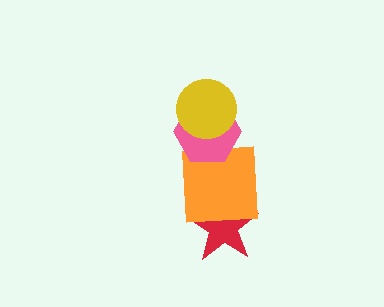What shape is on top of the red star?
The orange square is on top of the red star.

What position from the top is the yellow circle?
The yellow circle is 1st from the top.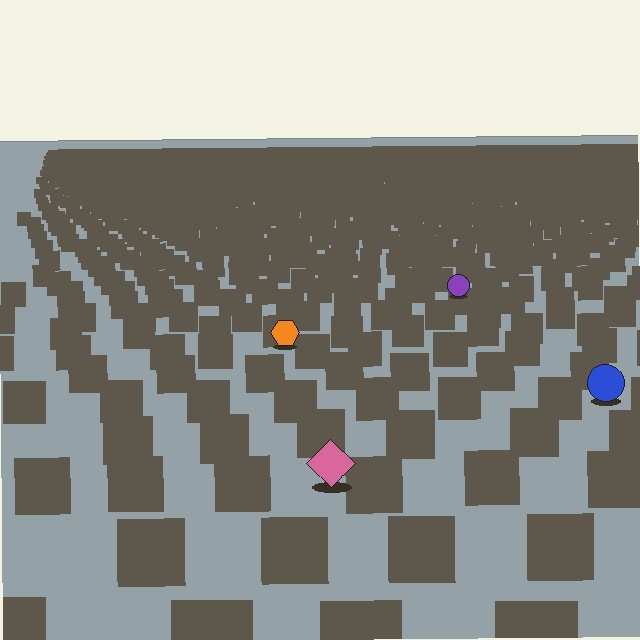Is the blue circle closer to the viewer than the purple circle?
Yes. The blue circle is closer — you can tell from the texture gradient: the ground texture is coarser near it.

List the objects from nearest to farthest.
From nearest to farthest: the pink diamond, the blue circle, the orange hexagon, the purple circle.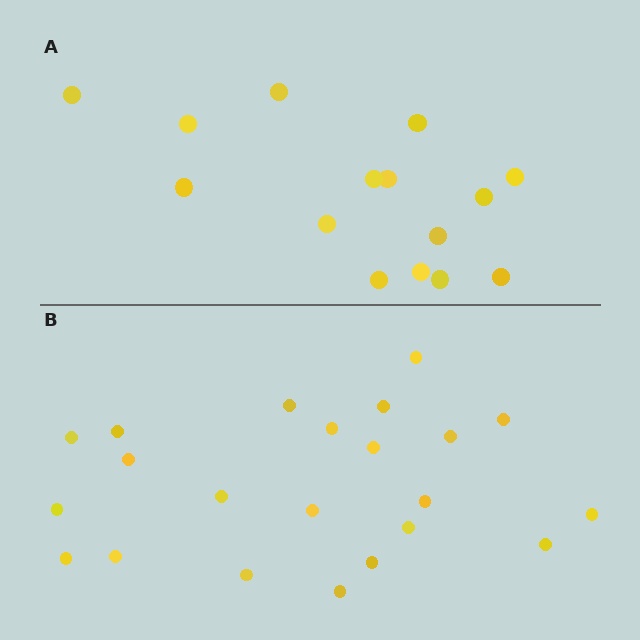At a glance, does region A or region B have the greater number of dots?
Region B (the bottom region) has more dots.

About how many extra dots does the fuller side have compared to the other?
Region B has roughly 8 or so more dots than region A.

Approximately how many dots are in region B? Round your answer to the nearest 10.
About 20 dots. (The exact count is 22, which rounds to 20.)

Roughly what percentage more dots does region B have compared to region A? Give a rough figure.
About 45% more.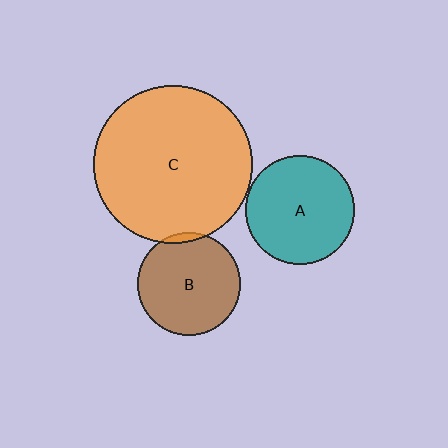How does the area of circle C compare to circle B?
Approximately 2.4 times.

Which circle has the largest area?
Circle C (orange).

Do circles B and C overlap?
Yes.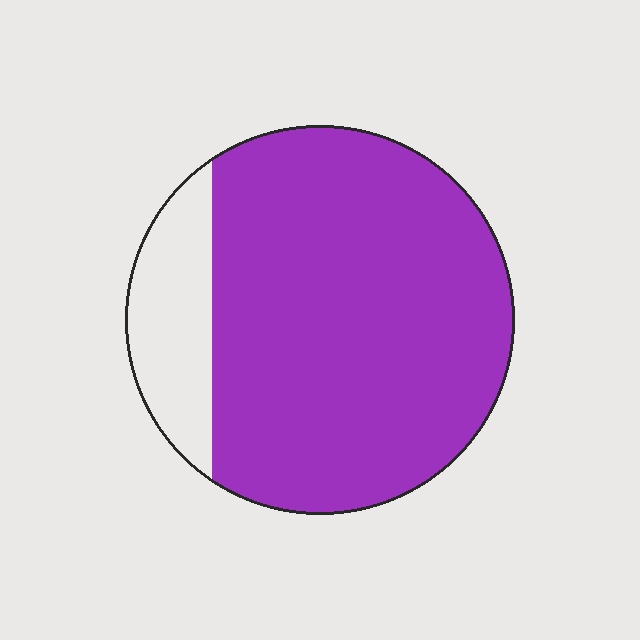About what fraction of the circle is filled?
About five sixths (5/6).